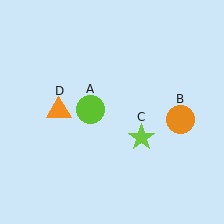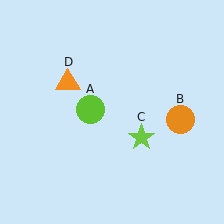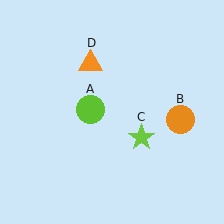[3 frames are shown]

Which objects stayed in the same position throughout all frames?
Lime circle (object A) and orange circle (object B) and lime star (object C) remained stationary.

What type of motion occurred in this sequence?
The orange triangle (object D) rotated clockwise around the center of the scene.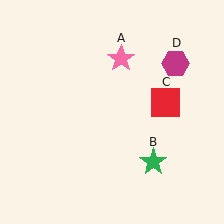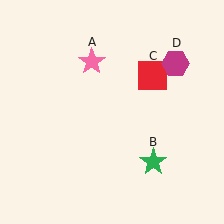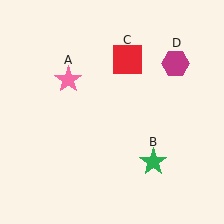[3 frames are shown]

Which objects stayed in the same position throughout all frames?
Green star (object B) and magenta hexagon (object D) remained stationary.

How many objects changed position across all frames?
2 objects changed position: pink star (object A), red square (object C).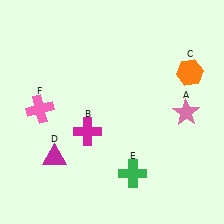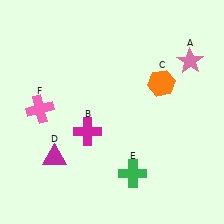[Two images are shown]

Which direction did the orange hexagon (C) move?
The orange hexagon (C) moved left.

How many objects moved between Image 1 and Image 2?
2 objects moved between the two images.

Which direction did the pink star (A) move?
The pink star (A) moved up.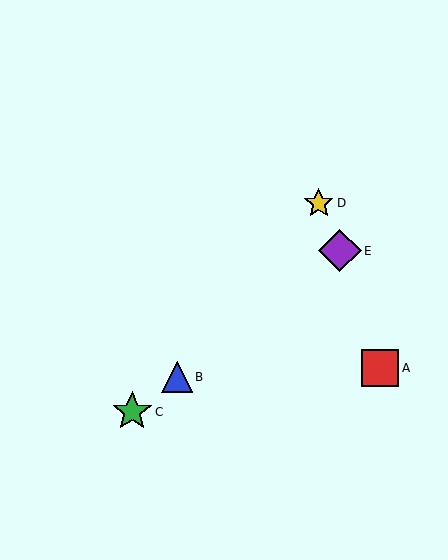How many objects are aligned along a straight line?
3 objects (B, C, E) are aligned along a straight line.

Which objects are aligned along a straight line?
Objects B, C, E are aligned along a straight line.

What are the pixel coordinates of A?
Object A is at (380, 368).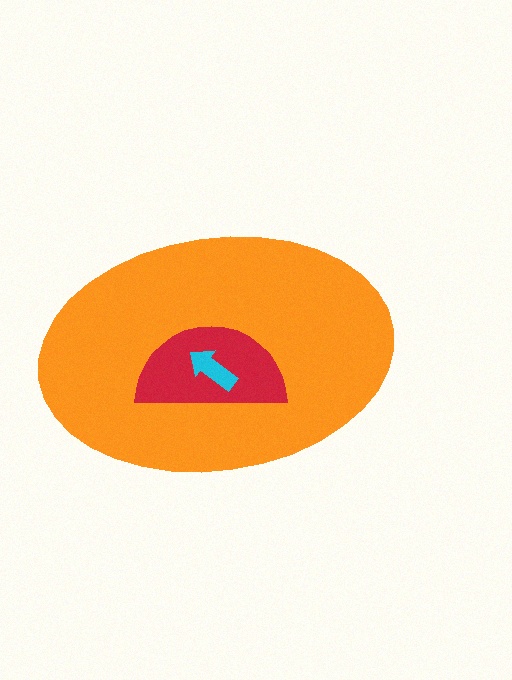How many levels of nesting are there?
3.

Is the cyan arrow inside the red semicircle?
Yes.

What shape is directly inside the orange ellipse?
The red semicircle.